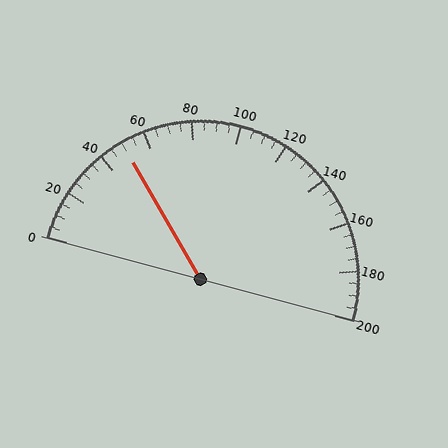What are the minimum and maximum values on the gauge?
The gauge ranges from 0 to 200.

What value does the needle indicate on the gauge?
The needle indicates approximately 50.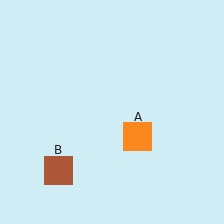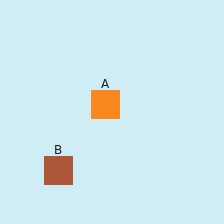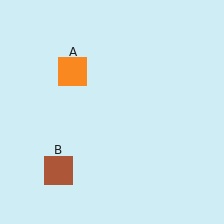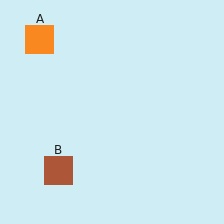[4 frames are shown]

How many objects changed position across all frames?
1 object changed position: orange square (object A).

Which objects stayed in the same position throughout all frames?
Brown square (object B) remained stationary.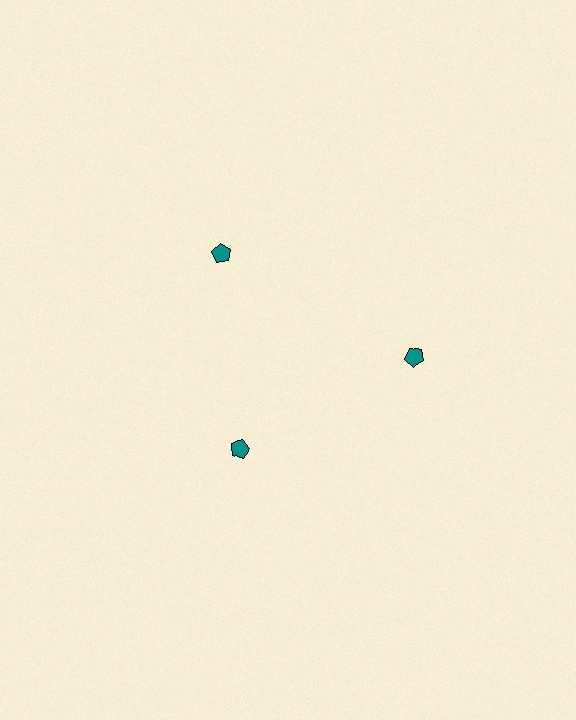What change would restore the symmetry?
The symmetry would be restored by moving it outward, back onto the ring so that all 3 pentagons sit at equal angles and equal distance from the center.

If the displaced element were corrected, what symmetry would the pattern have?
It would have 3-fold rotational symmetry — the pattern would map onto itself every 120 degrees.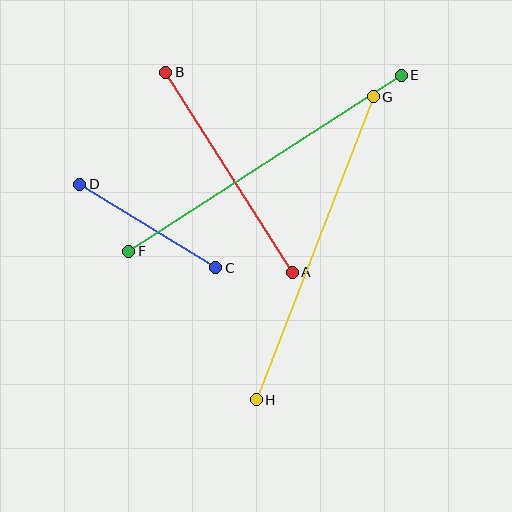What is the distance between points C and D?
The distance is approximately 159 pixels.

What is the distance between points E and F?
The distance is approximately 325 pixels.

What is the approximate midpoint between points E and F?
The midpoint is at approximately (265, 163) pixels.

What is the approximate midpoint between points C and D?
The midpoint is at approximately (148, 226) pixels.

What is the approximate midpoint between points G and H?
The midpoint is at approximately (315, 248) pixels.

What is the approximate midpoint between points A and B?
The midpoint is at approximately (229, 172) pixels.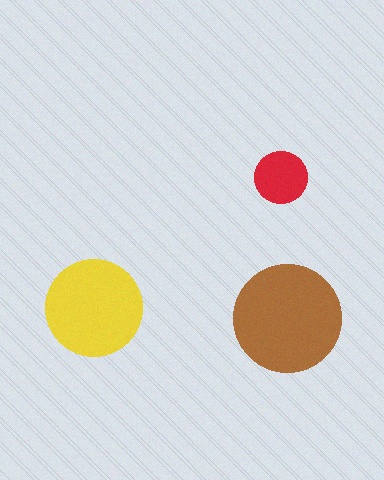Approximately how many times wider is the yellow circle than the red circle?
About 2 times wider.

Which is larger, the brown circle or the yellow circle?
The brown one.